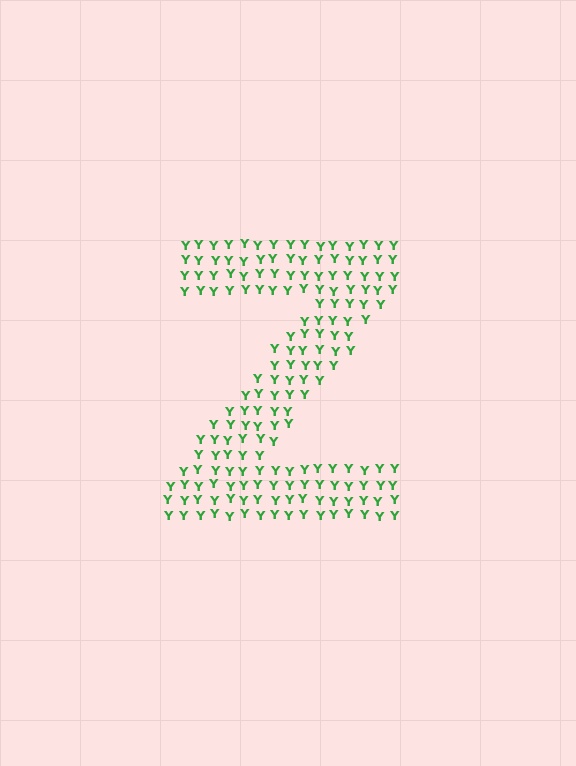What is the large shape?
The large shape is the letter Z.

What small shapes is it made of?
It is made of small letter Y's.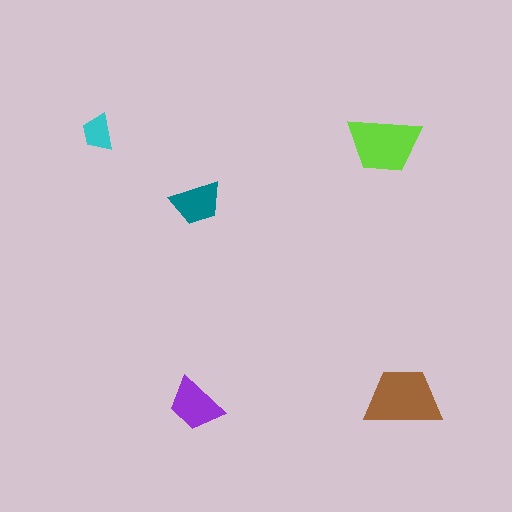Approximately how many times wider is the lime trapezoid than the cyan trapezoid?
About 2 times wider.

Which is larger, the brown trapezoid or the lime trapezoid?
The brown one.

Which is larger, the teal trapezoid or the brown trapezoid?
The brown one.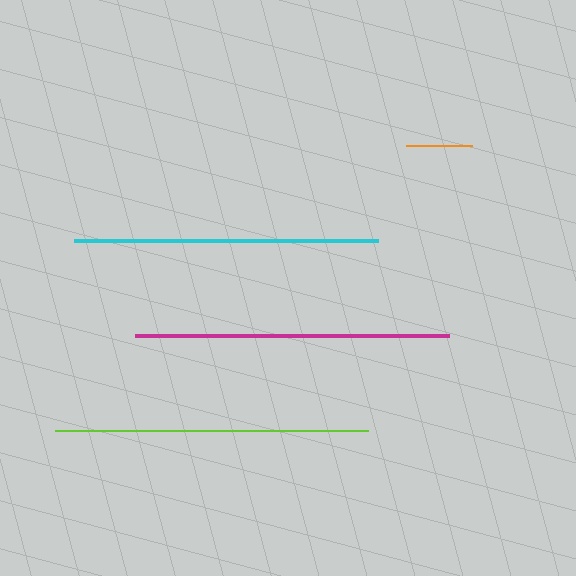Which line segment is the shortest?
The orange line is the shortest at approximately 66 pixels.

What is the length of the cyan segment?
The cyan segment is approximately 304 pixels long.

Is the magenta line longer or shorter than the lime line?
The magenta line is longer than the lime line.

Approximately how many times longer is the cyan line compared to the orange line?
The cyan line is approximately 4.6 times the length of the orange line.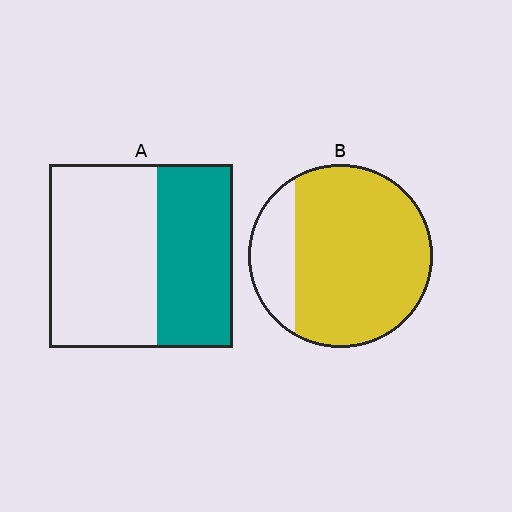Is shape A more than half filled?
No.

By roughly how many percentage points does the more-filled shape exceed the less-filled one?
By roughly 40 percentage points (B over A).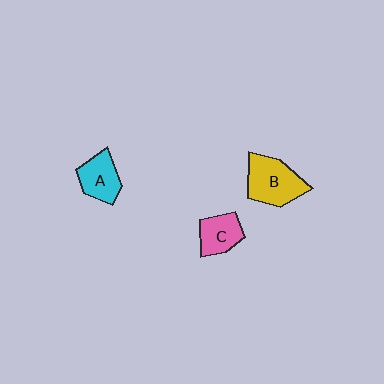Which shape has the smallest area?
Shape C (pink).